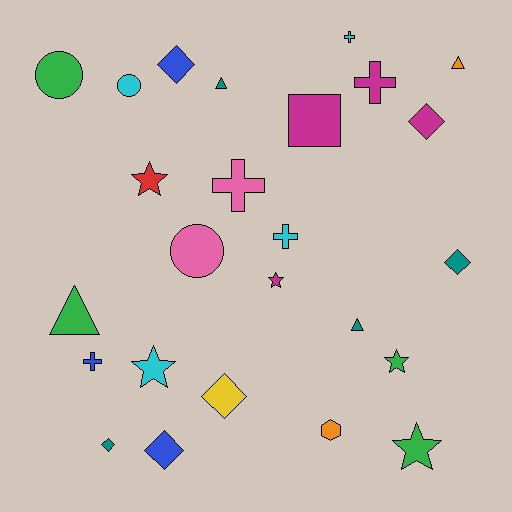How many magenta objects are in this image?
There are 4 magenta objects.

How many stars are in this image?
There are 5 stars.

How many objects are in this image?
There are 25 objects.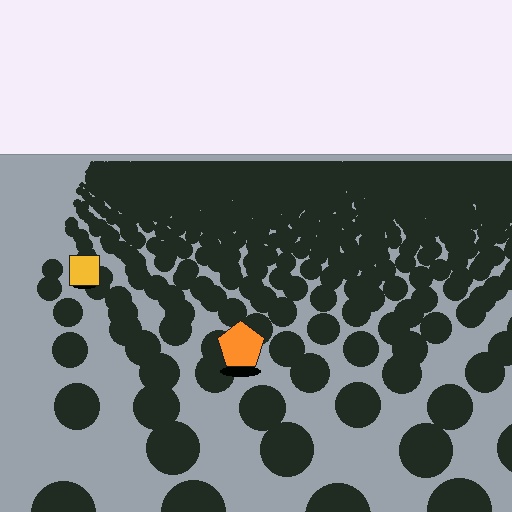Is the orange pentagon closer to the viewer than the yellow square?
Yes. The orange pentagon is closer — you can tell from the texture gradient: the ground texture is coarser near it.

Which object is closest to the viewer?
The orange pentagon is closest. The texture marks near it are larger and more spread out.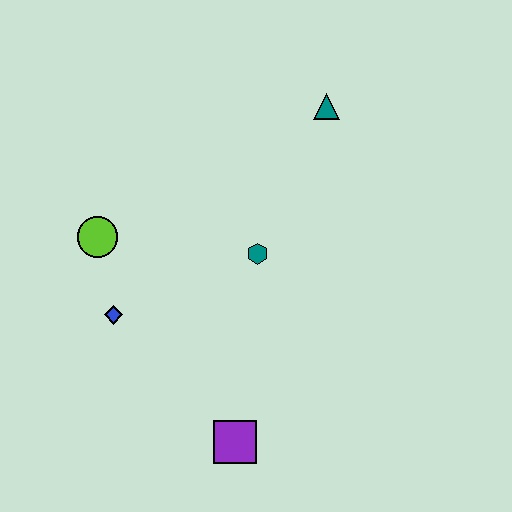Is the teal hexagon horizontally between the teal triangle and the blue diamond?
Yes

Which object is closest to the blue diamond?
The lime circle is closest to the blue diamond.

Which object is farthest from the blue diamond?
The teal triangle is farthest from the blue diamond.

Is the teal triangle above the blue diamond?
Yes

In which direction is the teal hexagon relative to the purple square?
The teal hexagon is above the purple square.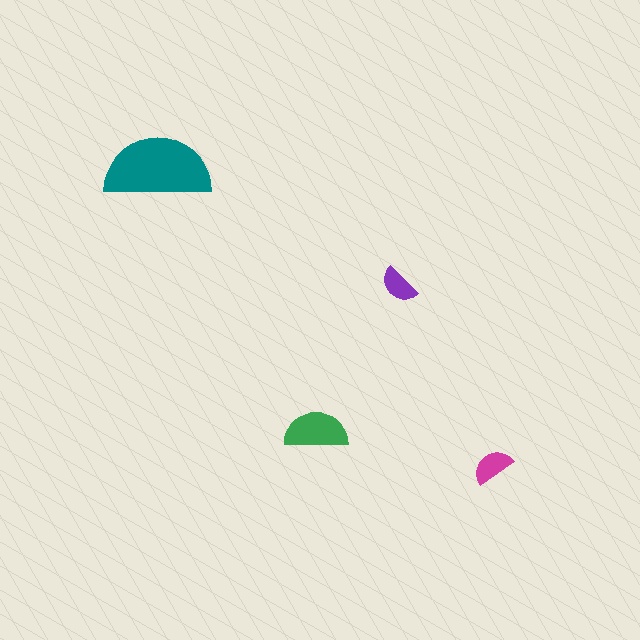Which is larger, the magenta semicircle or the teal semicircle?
The teal one.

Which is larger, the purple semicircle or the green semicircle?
The green one.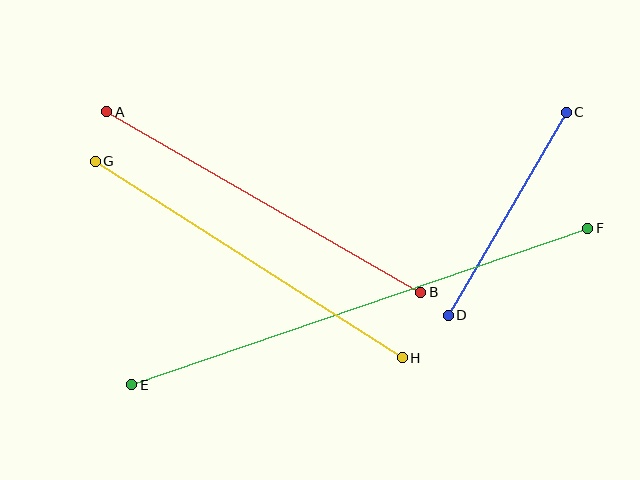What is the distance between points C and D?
The distance is approximately 235 pixels.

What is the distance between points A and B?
The distance is approximately 362 pixels.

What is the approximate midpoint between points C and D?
The midpoint is at approximately (507, 214) pixels.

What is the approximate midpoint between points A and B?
The midpoint is at approximately (264, 202) pixels.